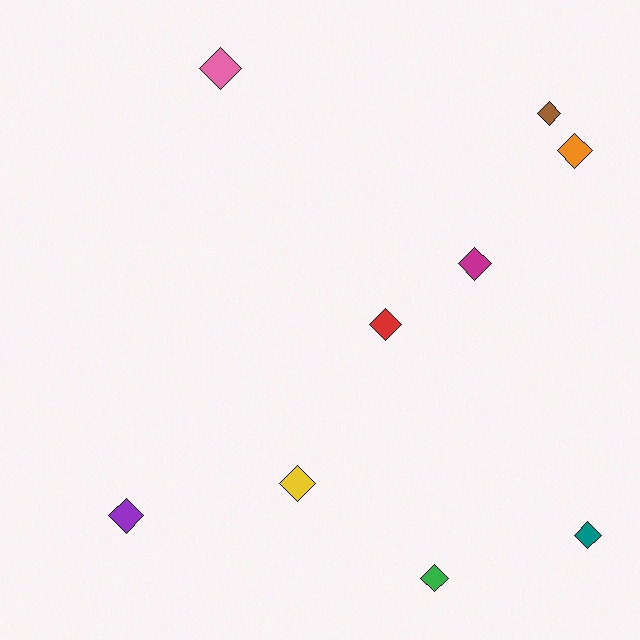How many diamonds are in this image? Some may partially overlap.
There are 9 diamonds.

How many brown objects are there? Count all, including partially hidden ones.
There is 1 brown object.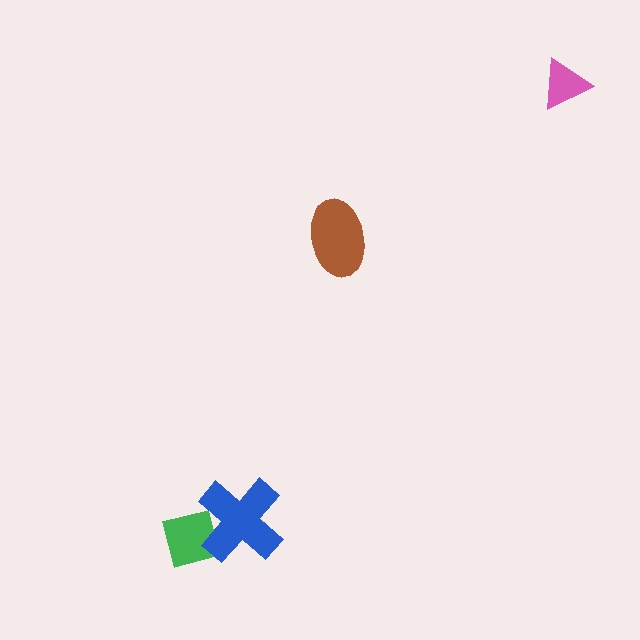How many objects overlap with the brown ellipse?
0 objects overlap with the brown ellipse.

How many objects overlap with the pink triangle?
0 objects overlap with the pink triangle.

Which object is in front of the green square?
The blue cross is in front of the green square.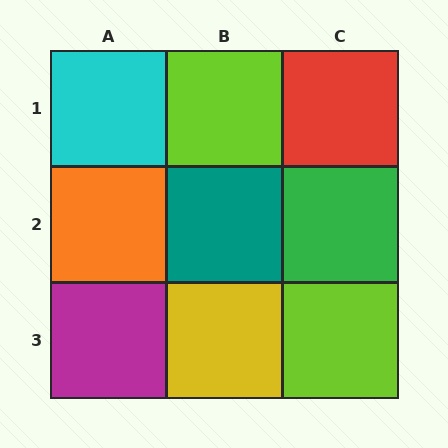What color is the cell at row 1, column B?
Lime.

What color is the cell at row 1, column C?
Red.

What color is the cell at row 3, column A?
Magenta.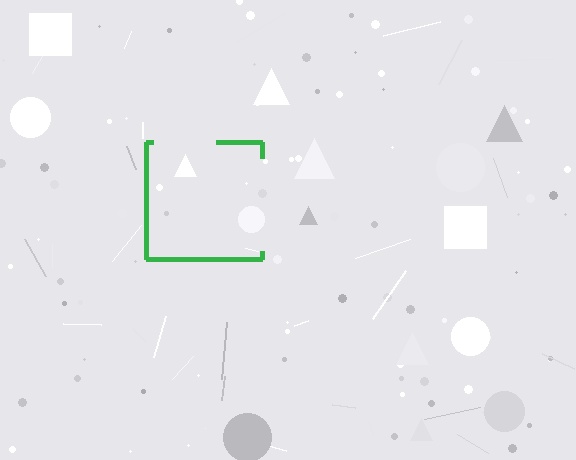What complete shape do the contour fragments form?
The contour fragments form a square.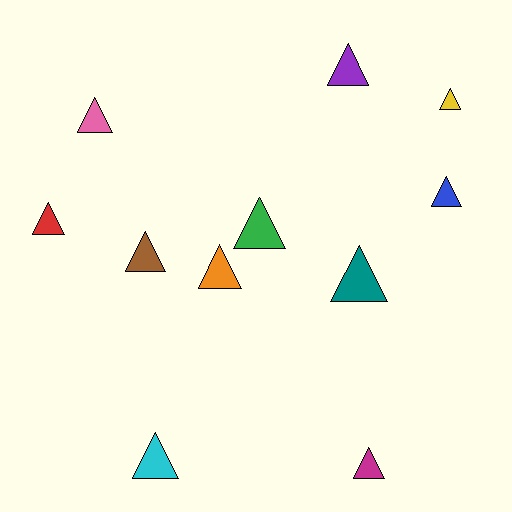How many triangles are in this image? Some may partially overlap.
There are 11 triangles.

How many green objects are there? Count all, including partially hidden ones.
There is 1 green object.